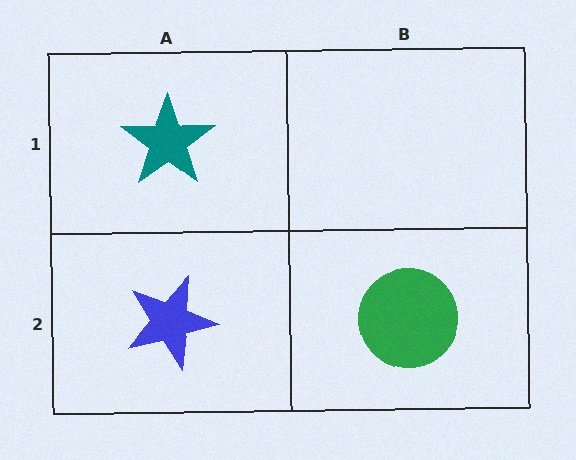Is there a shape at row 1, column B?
No, that cell is empty.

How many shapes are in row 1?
1 shape.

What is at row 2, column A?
A blue star.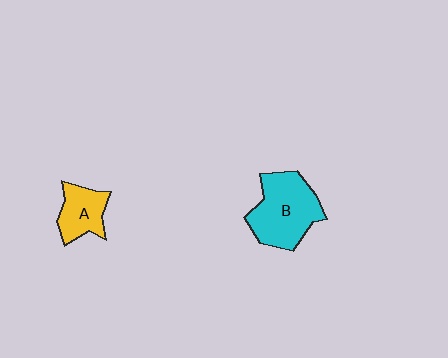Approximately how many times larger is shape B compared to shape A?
Approximately 1.8 times.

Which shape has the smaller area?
Shape A (yellow).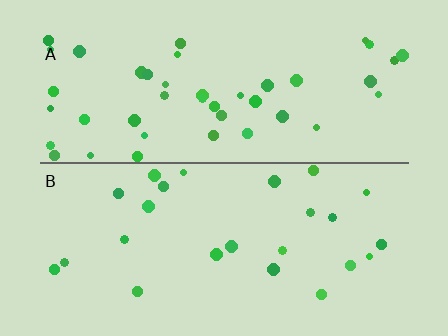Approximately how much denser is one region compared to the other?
Approximately 1.8× — region A over region B.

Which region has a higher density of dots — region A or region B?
A (the top).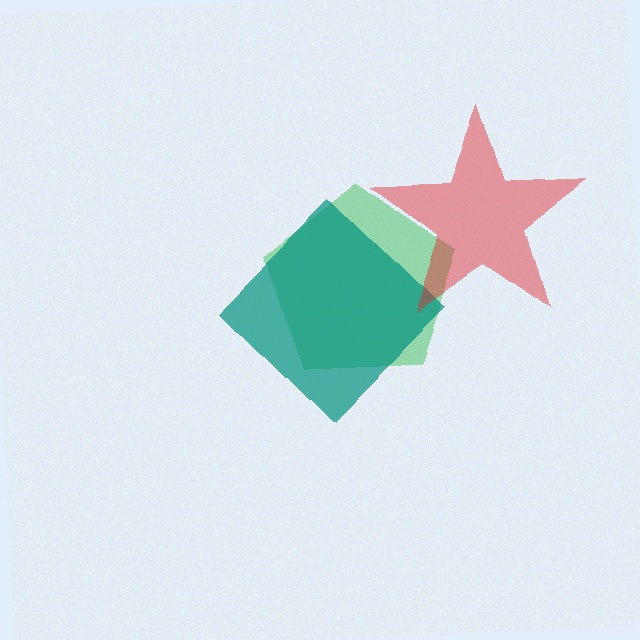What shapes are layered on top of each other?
The layered shapes are: a green pentagon, a teal diamond, a red star.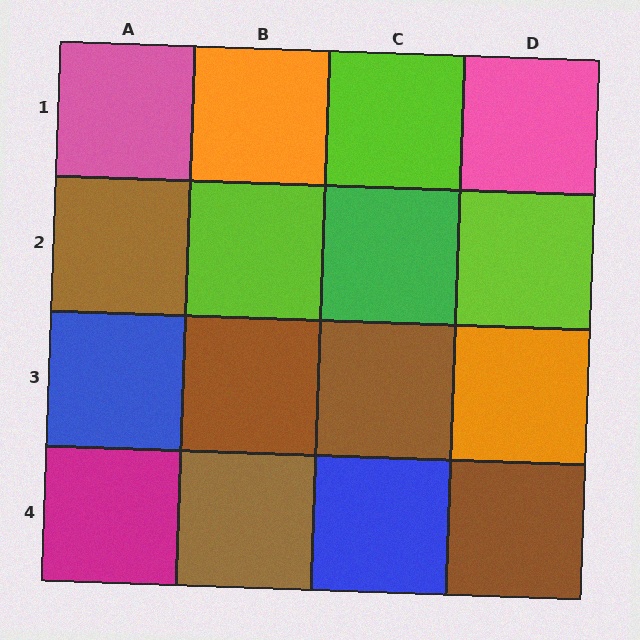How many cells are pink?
2 cells are pink.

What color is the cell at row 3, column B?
Brown.